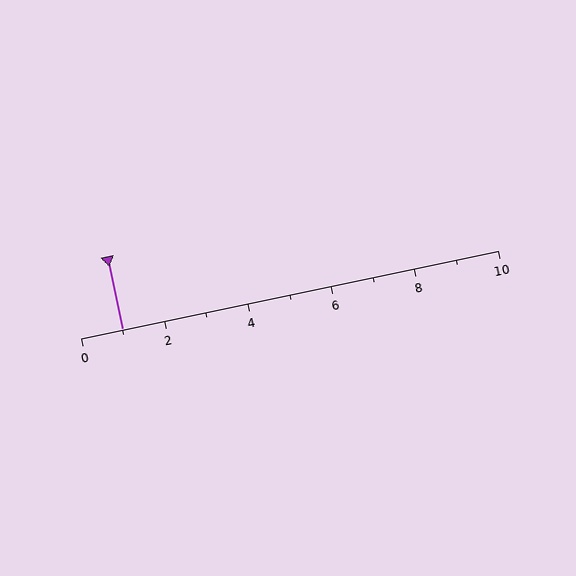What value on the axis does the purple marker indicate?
The marker indicates approximately 1.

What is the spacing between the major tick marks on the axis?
The major ticks are spaced 2 apart.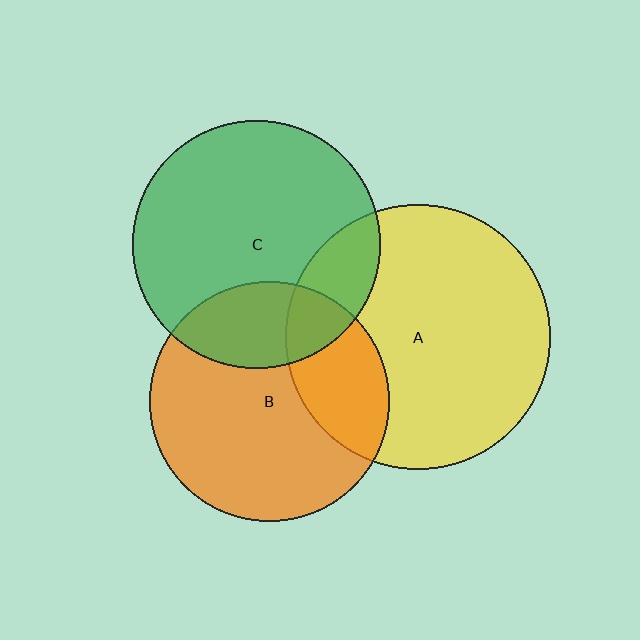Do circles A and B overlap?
Yes.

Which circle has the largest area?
Circle A (yellow).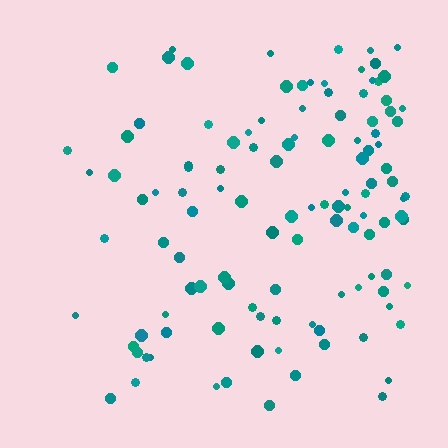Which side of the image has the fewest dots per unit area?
The left.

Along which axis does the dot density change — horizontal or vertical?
Horizontal.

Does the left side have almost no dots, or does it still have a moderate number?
Still a moderate number, just noticeably fewer than the right.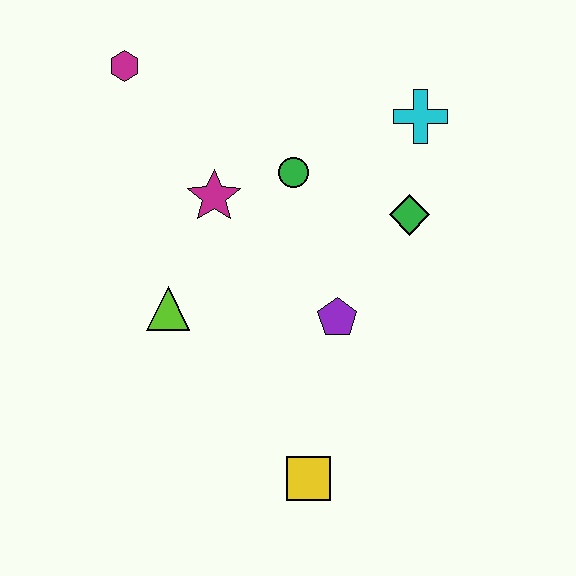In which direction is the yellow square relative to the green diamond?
The yellow square is below the green diamond.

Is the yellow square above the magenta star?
No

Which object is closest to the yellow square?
The purple pentagon is closest to the yellow square.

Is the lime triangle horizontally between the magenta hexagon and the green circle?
Yes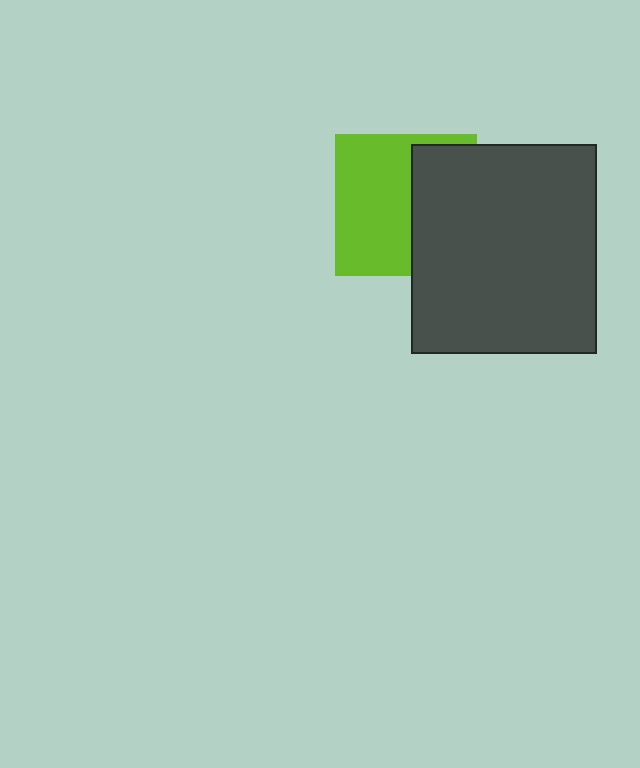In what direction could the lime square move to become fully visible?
The lime square could move left. That would shift it out from behind the dark gray rectangle entirely.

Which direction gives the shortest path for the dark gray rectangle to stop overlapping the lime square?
Moving right gives the shortest separation.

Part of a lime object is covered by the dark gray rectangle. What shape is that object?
It is a square.